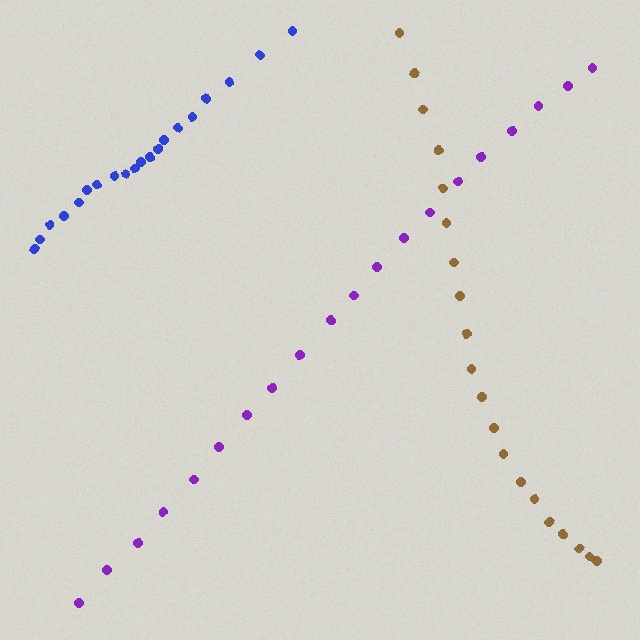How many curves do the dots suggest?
There are 3 distinct paths.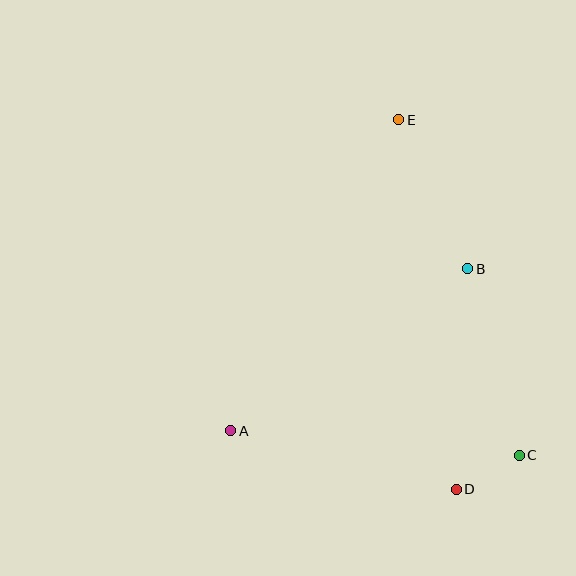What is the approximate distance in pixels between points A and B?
The distance between A and B is approximately 287 pixels.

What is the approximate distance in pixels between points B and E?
The distance between B and E is approximately 164 pixels.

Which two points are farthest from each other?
Points D and E are farthest from each other.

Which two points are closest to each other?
Points C and D are closest to each other.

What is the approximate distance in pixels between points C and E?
The distance between C and E is approximately 356 pixels.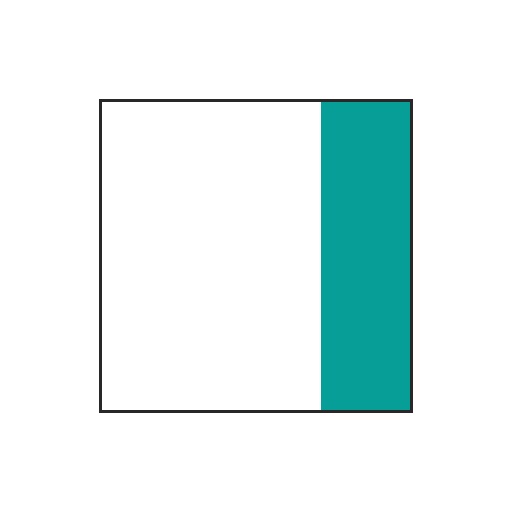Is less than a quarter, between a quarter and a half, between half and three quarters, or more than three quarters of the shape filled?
Between a quarter and a half.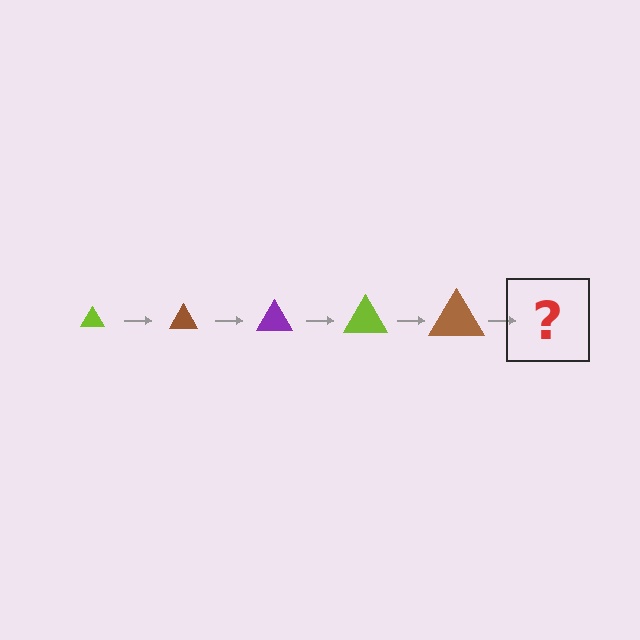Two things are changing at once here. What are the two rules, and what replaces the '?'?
The two rules are that the triangle grows larger each step and the color cycles through lime, brown, and purple. The '?' should be a purple triangle, larger than the previous one.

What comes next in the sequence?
The next element should be a purple triangle, larger than the previous one.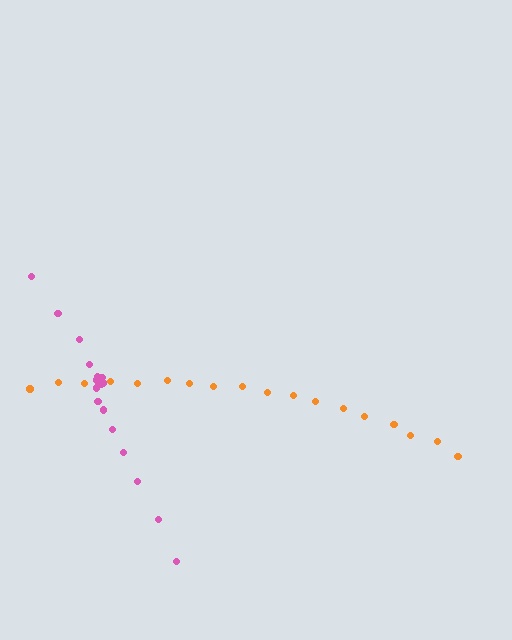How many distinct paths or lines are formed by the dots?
There are 2 distinct paths.